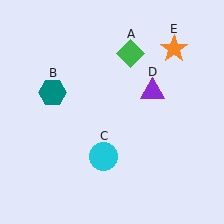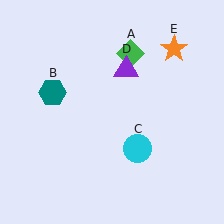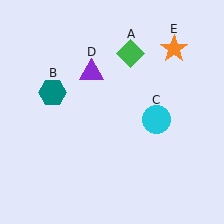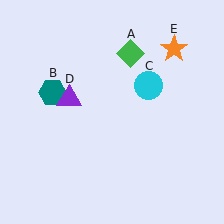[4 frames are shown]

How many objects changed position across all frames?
2 objects changed position: cyan circle (object C), purple triangle (object D).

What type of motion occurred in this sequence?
The cyan circle (object C), purple triangle (object D) rotated counterclockwise around the center of the scene.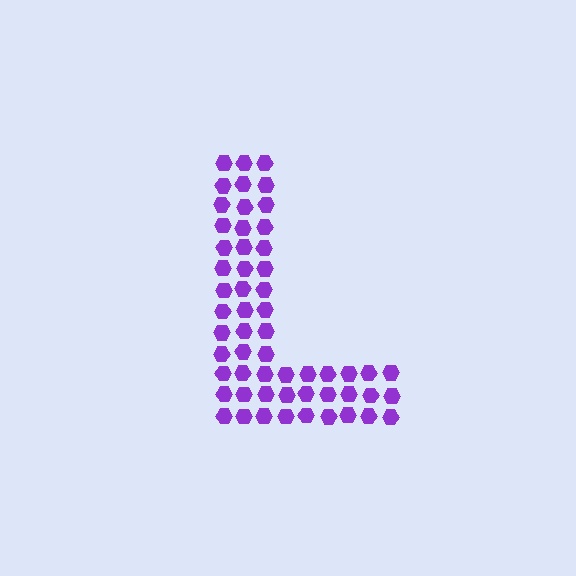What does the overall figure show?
The overall figure shows the letter L.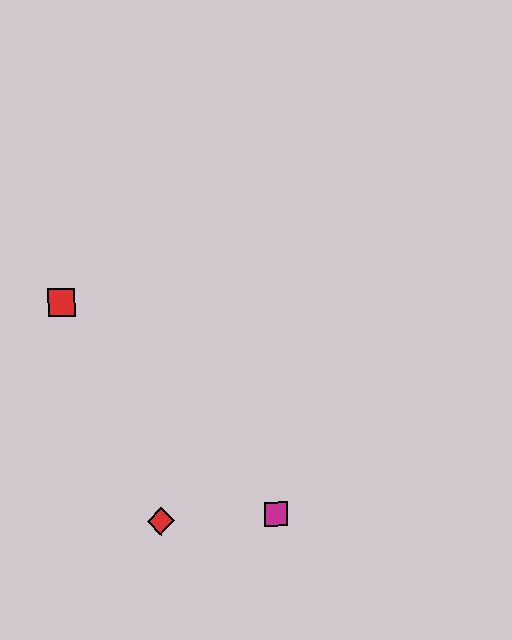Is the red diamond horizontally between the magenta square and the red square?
Yes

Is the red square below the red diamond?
No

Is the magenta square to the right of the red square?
Yes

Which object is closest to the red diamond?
The magenta square is closest to the red diamond.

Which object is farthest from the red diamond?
The red square is farthest from the red diamond.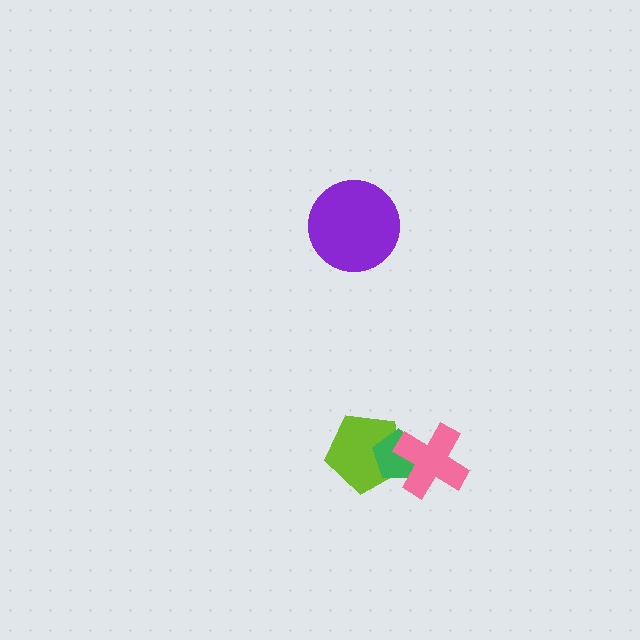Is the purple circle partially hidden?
No, no other shape covers it.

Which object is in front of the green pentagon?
The pink cross is in front of the green pentagon.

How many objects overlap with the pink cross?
2 objects overlap with the pink cross.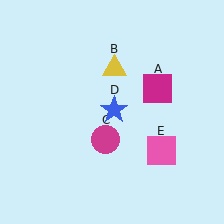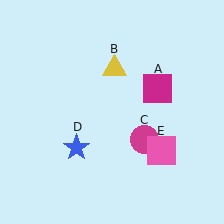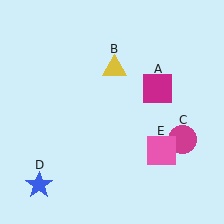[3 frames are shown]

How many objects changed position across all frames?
2 objects changed position: magenta circle (object C), blue star (object D).